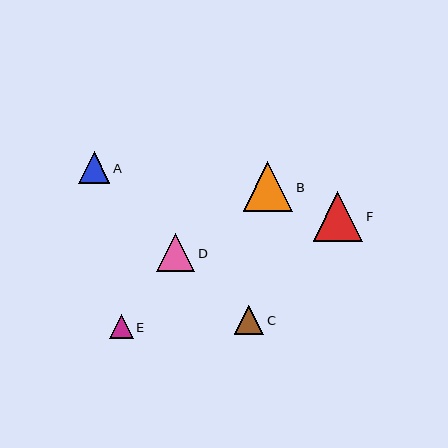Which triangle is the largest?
Triangle F is the largest with a size of approximately 50 pixels.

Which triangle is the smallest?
Triangle E is the smallest with a size of approximately 24 pixels.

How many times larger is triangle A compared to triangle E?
Triangle A is approximately 1.3 times the size of triangle E.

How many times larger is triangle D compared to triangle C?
Triangle D is approximately 1.3 times the size of triangle C.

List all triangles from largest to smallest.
From largest to smallest: F, B, D, A, C, E.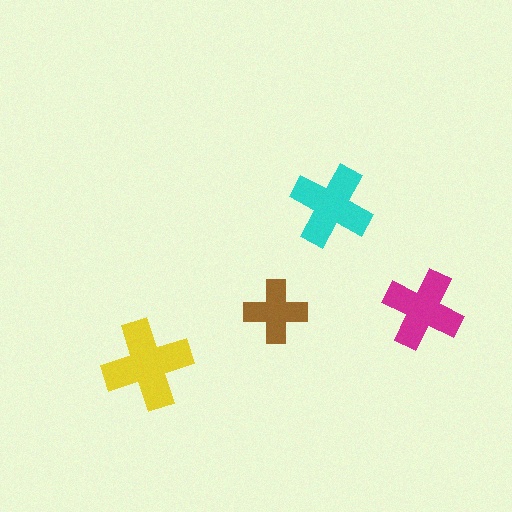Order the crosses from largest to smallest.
the yellow one, the cyan one, the magenta one, the brown one.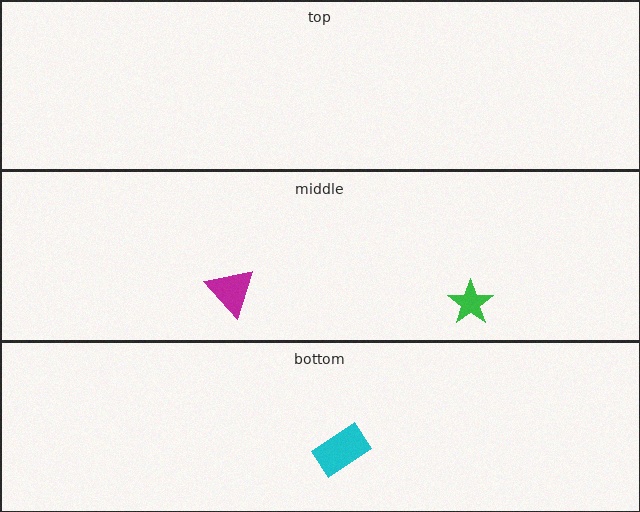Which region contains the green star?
The middle region.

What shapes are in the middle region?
The green star, the magenta triangle.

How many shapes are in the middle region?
2.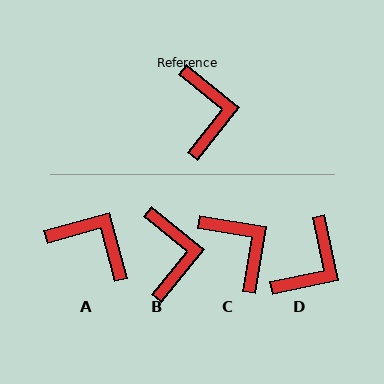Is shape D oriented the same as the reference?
No, it is off by about 40 degrees.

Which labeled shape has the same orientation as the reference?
B.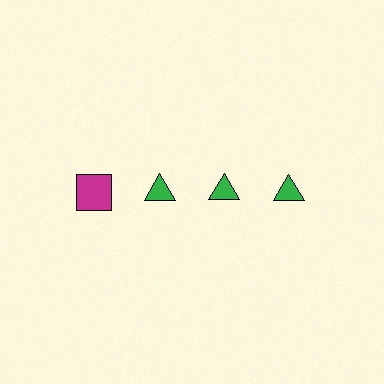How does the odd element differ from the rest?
It differs in both color (magenta instead of green) and shape (square instead of triangle).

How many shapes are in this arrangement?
There are 4 shapes arranged in a grid pattern.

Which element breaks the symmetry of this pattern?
The magenta square in the top row, leftmost column breaks the symmetry. All other shapes are green triangles.